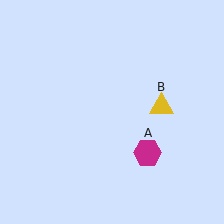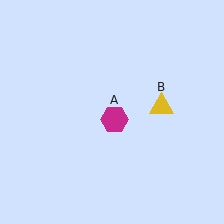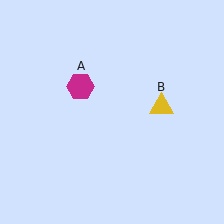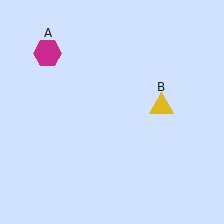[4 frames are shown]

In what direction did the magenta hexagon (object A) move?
The magenta hexagon (object A) moved up and to the left.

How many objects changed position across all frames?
1 object changed position: magenta hexagon (object A).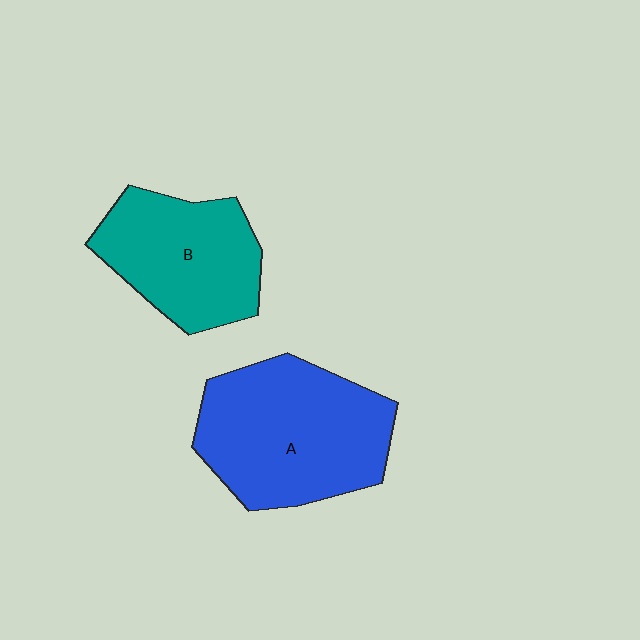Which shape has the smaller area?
Shape B (teal).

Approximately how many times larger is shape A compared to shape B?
Approximately 1.3 times.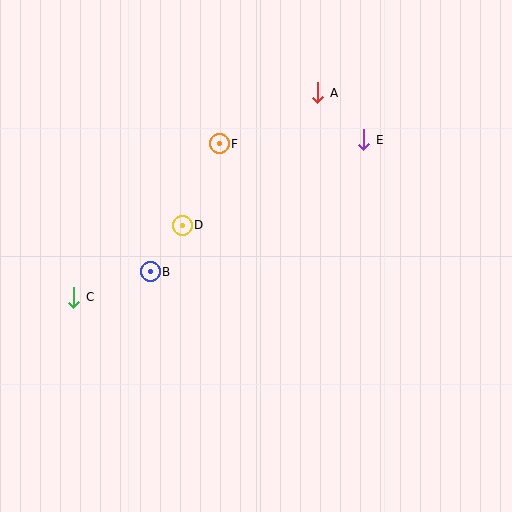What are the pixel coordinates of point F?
Point F is at (219, 144).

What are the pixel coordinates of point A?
Point A is at (318, 93).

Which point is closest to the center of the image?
Point D at (182, 225) is closest to the center.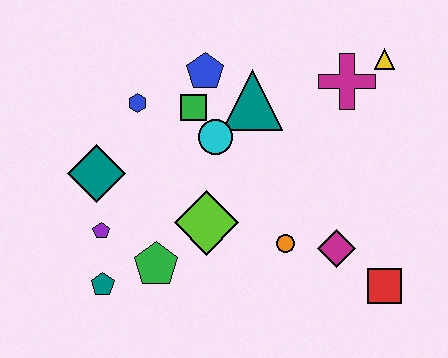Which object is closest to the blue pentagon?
The green square is closest to the blue pentagon.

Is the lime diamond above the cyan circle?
No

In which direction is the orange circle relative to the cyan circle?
The orange circle is below the cyan circle.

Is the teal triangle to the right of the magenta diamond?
No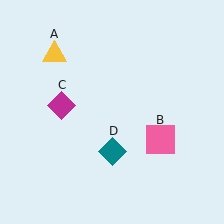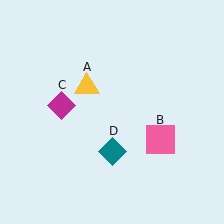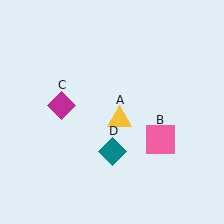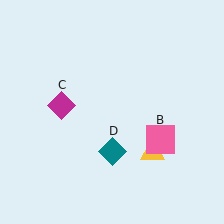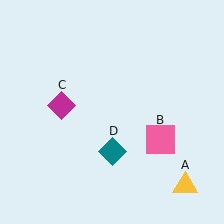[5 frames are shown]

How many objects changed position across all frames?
1 object changed position: yellow triangle (object A).